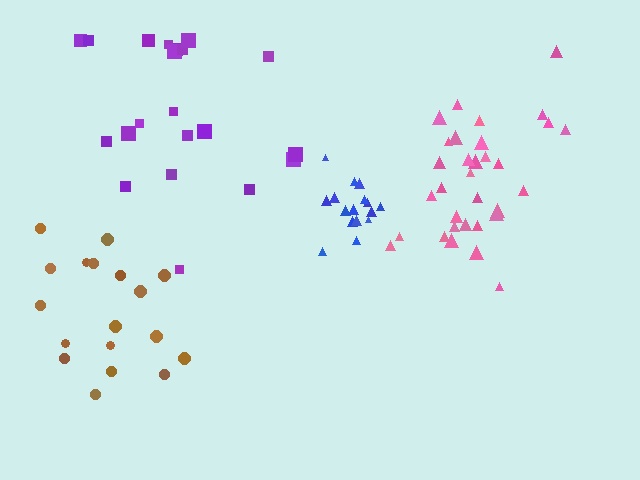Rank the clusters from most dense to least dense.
blue, pink, purple, brown.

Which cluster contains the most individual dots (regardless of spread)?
Pink (32).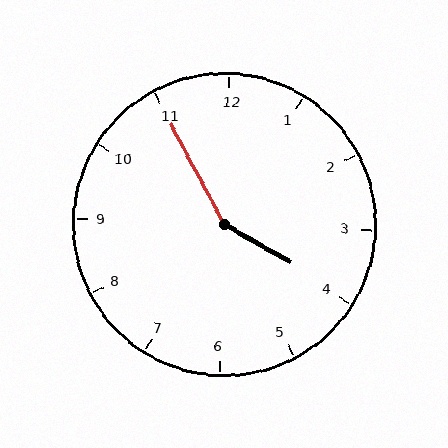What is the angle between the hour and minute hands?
Approximately 148 degrees.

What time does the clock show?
3:55.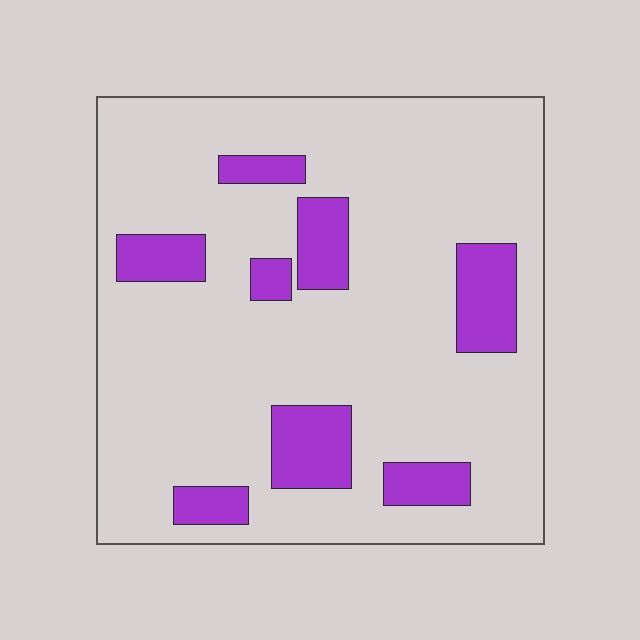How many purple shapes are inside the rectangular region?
8.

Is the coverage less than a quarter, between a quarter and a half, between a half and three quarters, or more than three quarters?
Less than a quarter.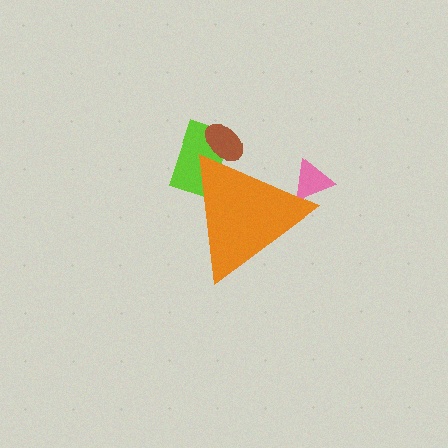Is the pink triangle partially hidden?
Yes, the pink triangle is partially hidden behind the orange triangle.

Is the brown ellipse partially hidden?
Yes, the brown ellipse is partially hidden behind the orange triangle.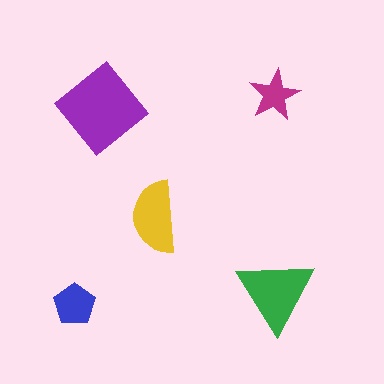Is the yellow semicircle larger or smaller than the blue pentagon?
Larger.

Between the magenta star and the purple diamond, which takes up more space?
The purple diamond.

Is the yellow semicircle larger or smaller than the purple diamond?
Smaller.